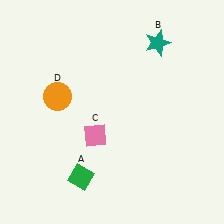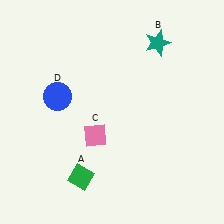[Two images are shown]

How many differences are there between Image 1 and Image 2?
There is 1 difference between the two images.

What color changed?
The circle (D) changed from orange in Image 1 to blue in Image 2.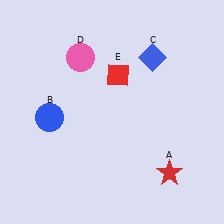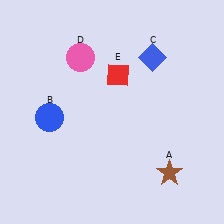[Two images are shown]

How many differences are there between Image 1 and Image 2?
There is 1 difference between the two images.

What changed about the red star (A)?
In Image 1, A is red. In Image 2, it changed to brown.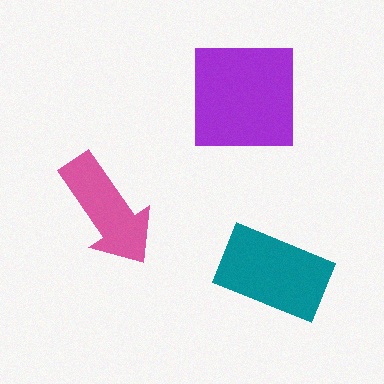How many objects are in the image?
There are 3 objects in the image.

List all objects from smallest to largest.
The pink arrow, the teal rectangle, the purple square.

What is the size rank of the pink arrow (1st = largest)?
3rd.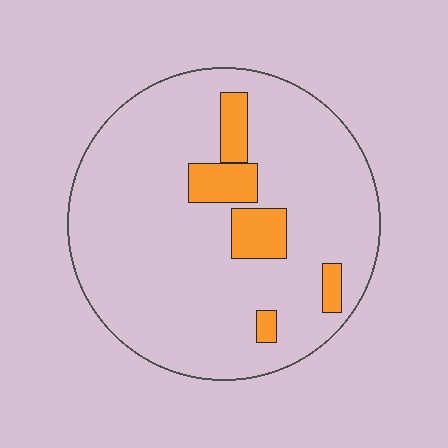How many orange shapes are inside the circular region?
5.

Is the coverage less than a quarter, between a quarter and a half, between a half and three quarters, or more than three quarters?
Less than a quarter.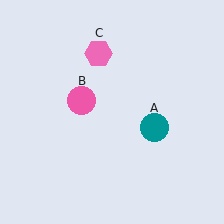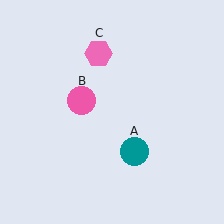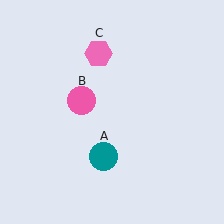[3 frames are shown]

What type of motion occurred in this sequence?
The teal circle (object A) rotated clockwise around the center of the scene.